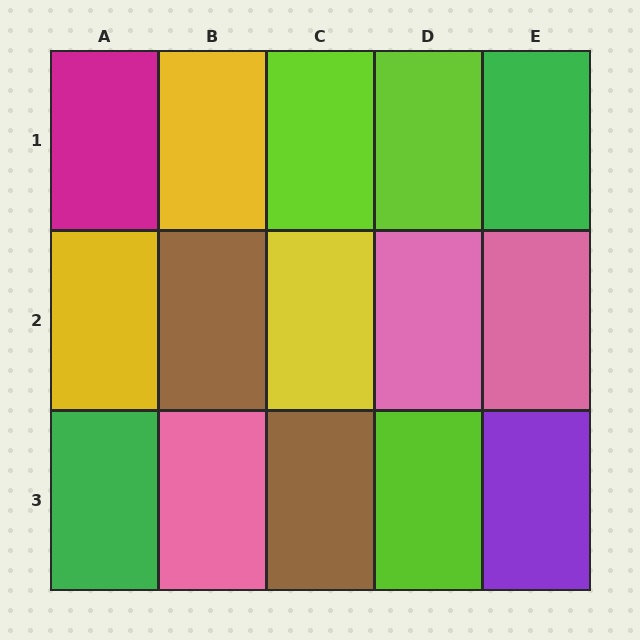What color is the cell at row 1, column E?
Green.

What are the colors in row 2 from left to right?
Yellow, brown, yellow, pink, pink.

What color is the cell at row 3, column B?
Pink.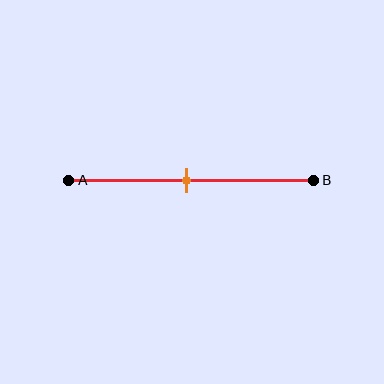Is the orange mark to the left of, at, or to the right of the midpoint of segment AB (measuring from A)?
The orange mark is approximately at the midpoint of segment AB.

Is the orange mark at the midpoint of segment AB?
Yes, the mark is approximately at the midpoint.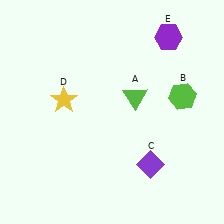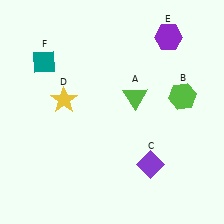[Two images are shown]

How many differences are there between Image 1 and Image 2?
There is 1 difference between the two images.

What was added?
A teal diamond (F) was added in Image 2.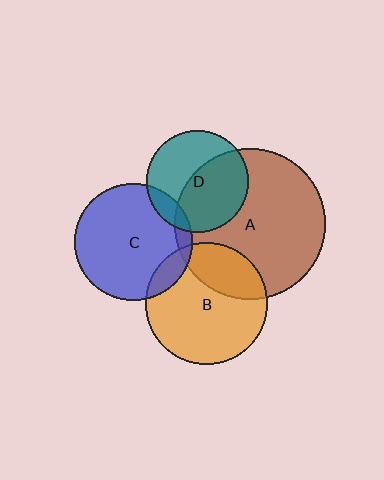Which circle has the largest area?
Circle A (brown).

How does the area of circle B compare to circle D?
Approximately 1.4 times.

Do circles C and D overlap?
Yes.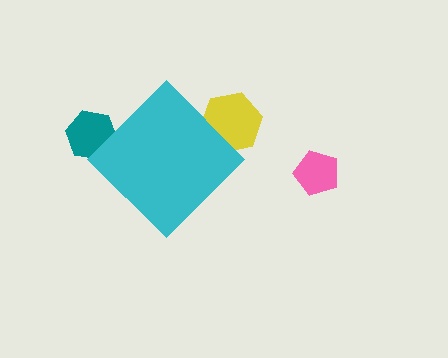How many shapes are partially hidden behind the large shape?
2 shapes are partially hidden.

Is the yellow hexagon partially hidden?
Yes, the yellow hexagon is partially hidden behind the cyan diamond.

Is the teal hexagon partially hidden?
Yes, the teal hexagon is partially hidden behind the cyan diamond.